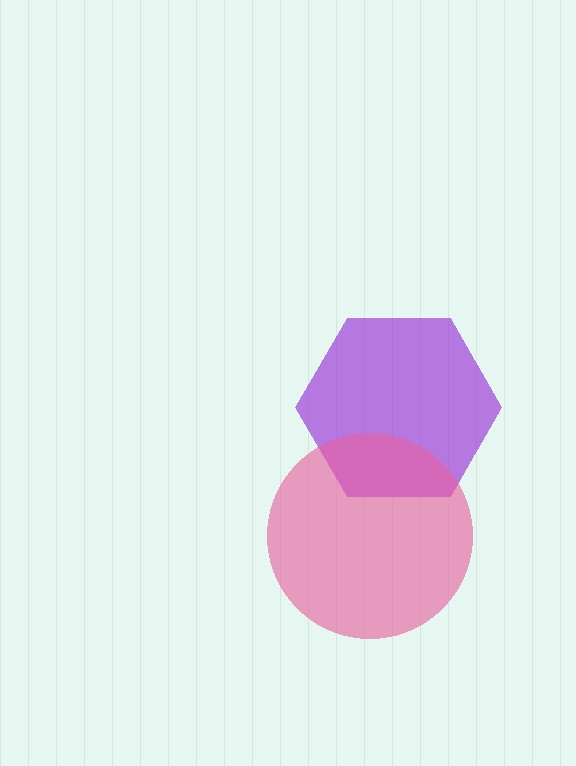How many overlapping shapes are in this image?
There are 2 overlapping shapes in the image.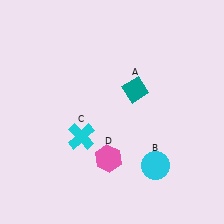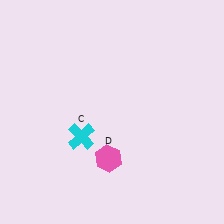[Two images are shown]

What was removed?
The cyan circle (B), the teal diamond (A) were removed in Image 2.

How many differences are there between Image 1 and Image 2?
There are 2 differences between the two images.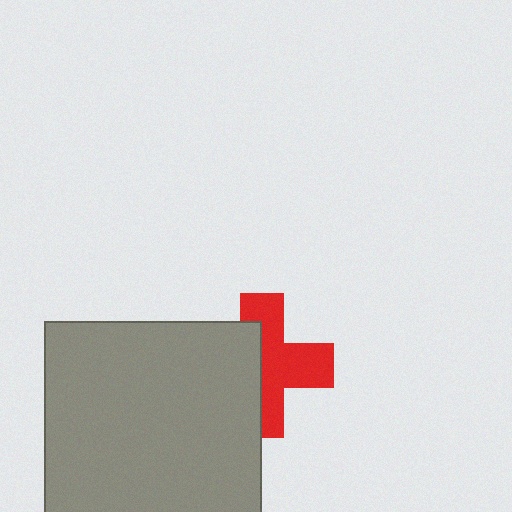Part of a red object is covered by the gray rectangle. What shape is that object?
It is a cross.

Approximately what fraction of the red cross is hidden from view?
Roughly 44% of the red cross is hidden behind the gray rectangle.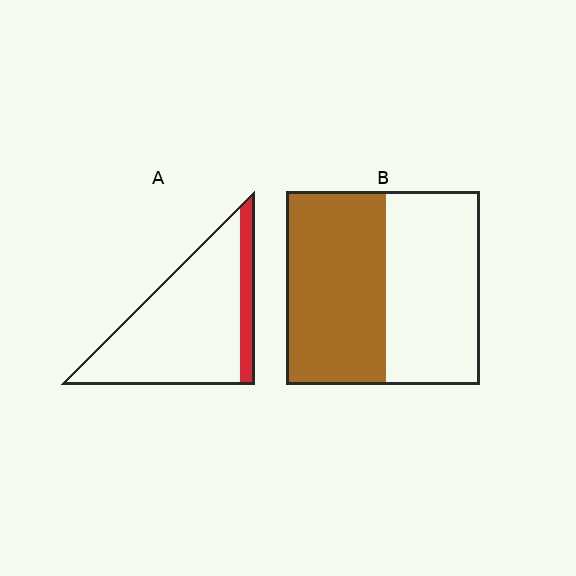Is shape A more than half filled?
No.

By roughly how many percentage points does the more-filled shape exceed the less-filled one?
By roughly 35 percentage points (B over A).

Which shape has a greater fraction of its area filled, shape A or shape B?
Shape B.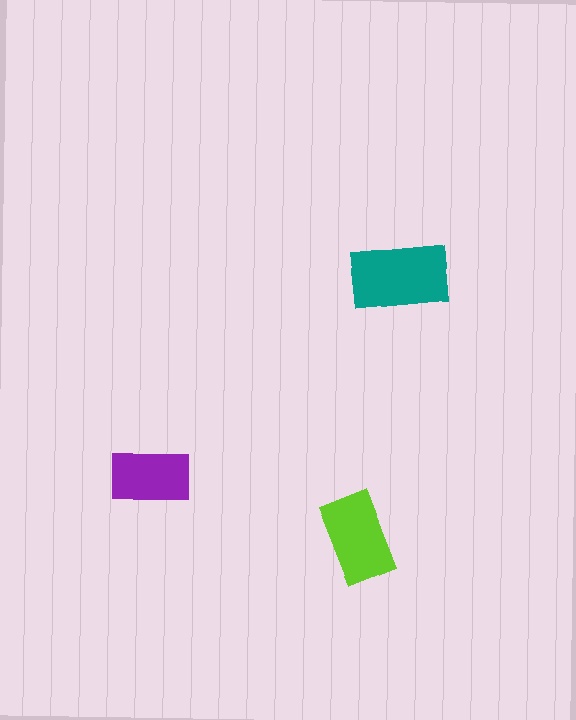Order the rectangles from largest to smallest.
the teal one, the lime one, the purple one.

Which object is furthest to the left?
The purple rectangle is leftmost.